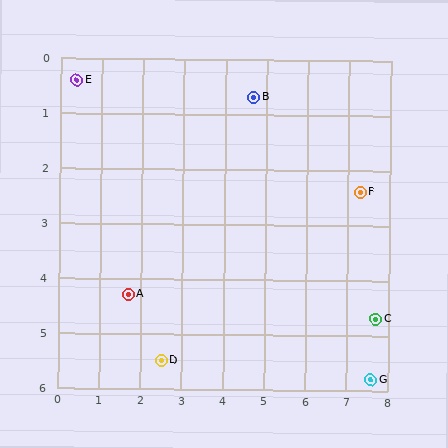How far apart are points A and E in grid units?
Points A and E are about 4.1 grid units apart.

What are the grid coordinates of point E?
Point E is at approximately (0.4, 0.4).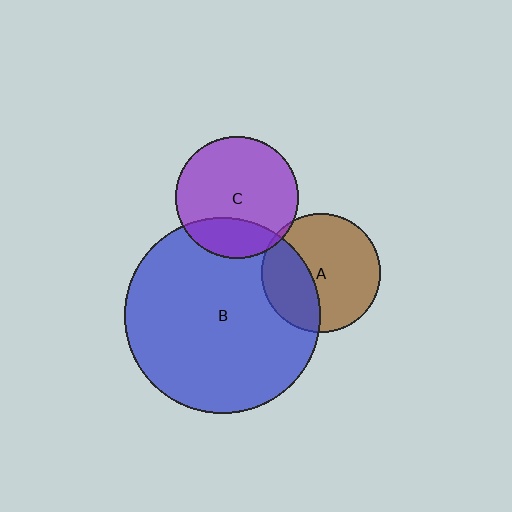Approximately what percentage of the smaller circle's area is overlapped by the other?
Approximately 5%.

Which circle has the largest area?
Circle B (blue).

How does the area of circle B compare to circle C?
Approximately 2.6 times.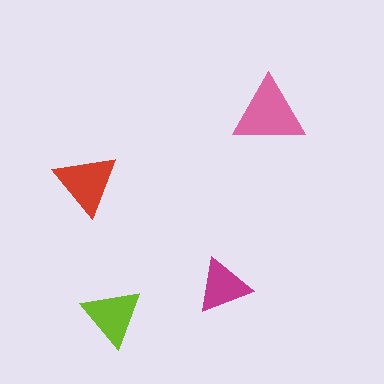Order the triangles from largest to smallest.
the pink one, the red one, the lime one, the magenta one.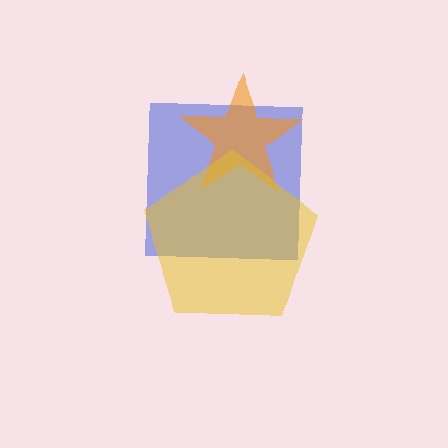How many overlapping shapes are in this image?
There are 3 overlapping shapes in the image.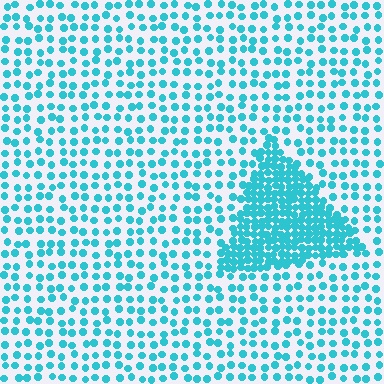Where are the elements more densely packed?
The elements are more densely packed inside the triangle boundary.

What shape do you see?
I see a triangle.